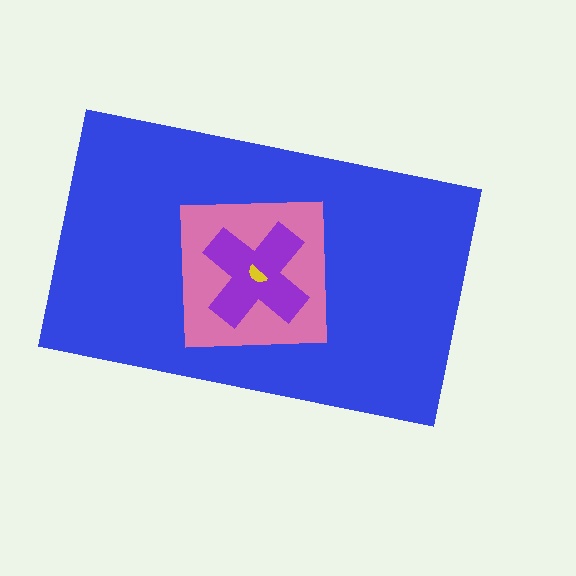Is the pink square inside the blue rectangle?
Yes.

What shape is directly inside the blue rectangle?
The pink square.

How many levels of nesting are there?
4.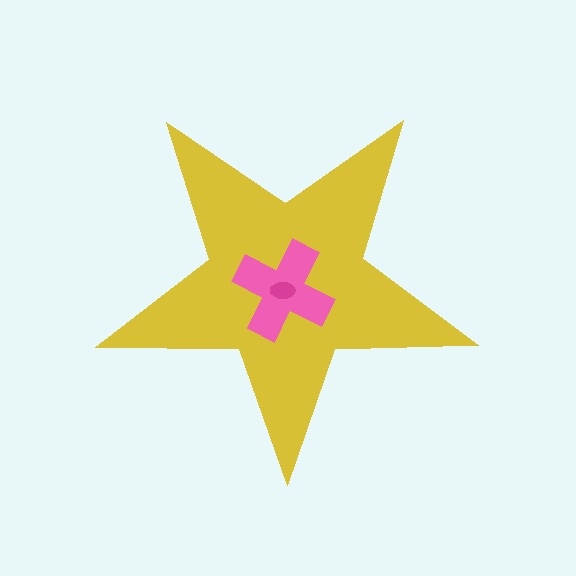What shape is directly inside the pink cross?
The magenta ellipse.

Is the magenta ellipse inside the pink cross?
Yes.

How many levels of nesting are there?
3.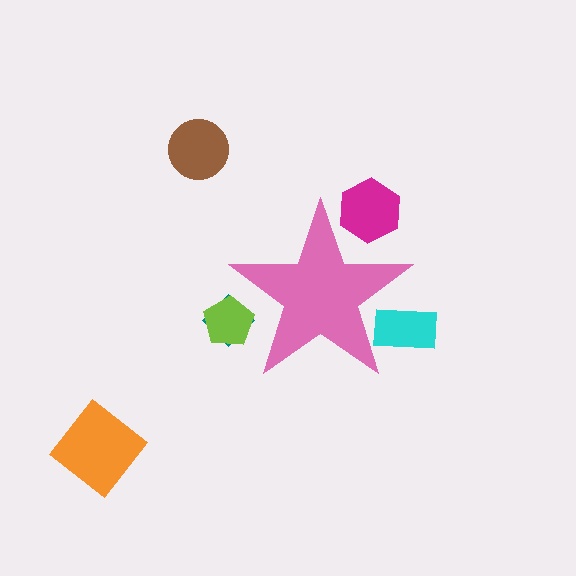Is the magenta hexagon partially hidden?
Yes, the magenta hexagon is partially hidden behind the pink star.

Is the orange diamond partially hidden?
No, the orange diamond is fully visible.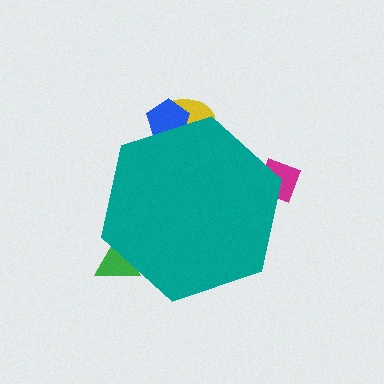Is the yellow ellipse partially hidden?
Yes, the yellow ellipse is partially hidden behind the teal hexagon.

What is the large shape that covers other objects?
A teal hexagon.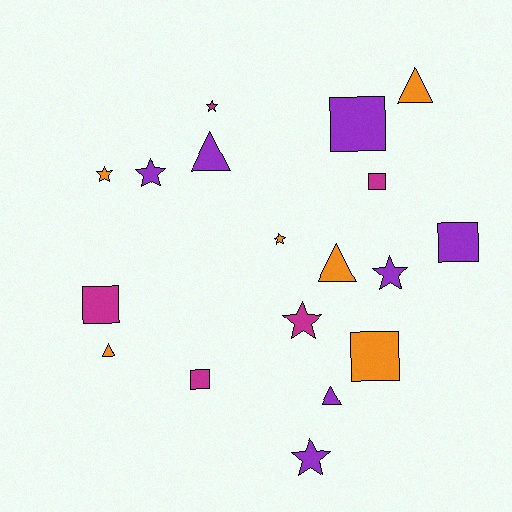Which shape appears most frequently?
Star, with 7 objects.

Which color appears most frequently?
Purple, with 7 objects.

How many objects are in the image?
There are 18 objects.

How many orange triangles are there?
There are 3 orange triangles.